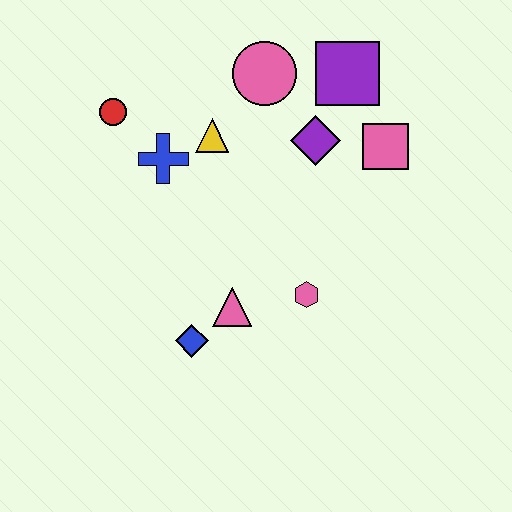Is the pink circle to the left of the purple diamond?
Yes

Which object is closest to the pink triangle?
The blue diamond is closest to the pink triangle.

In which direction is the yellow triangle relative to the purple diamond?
The yellow triangle is to the left of the purple diamond.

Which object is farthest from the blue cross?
The pink square is farthest from the blue cross.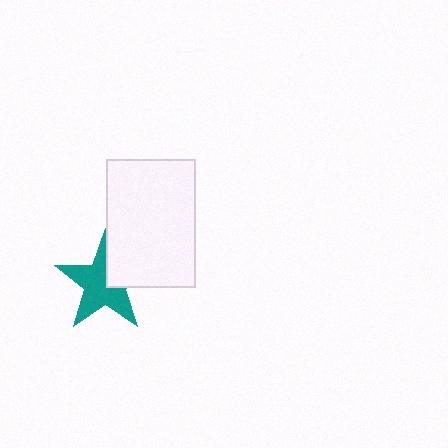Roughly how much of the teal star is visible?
Most of it is visible (roughly 70%).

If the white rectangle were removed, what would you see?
You would see the complete teal star.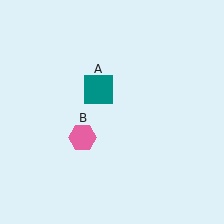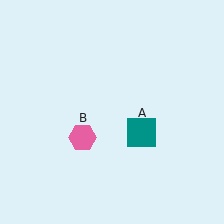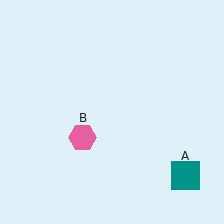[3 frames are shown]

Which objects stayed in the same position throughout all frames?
Pink hexagon (object B) remained stationary.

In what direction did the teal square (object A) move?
The teal square (object A) moved down and to the right.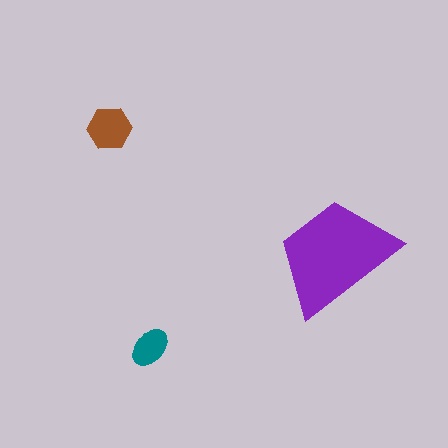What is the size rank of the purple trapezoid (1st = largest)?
1st.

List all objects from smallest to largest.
The teal ellipse, the brown hexagon, the purple trapezoid.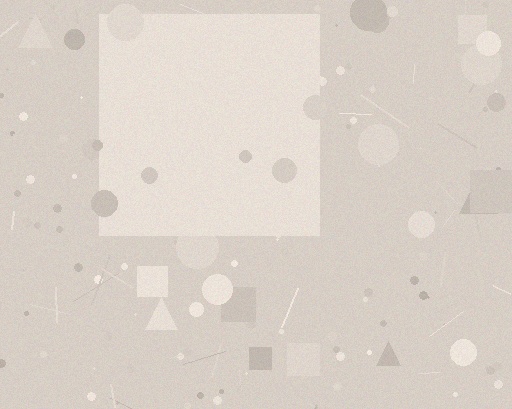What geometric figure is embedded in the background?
A square is embedded in the background.